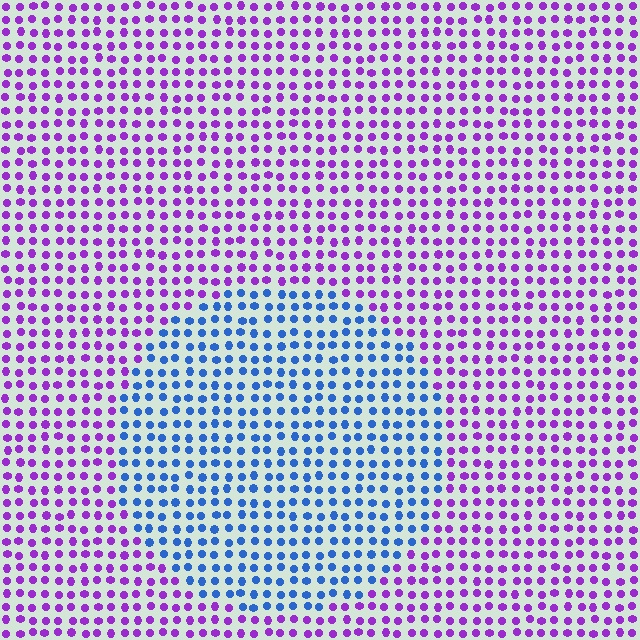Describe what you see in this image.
The image is filled with small purple elements in a uniform arrangement. A circle-shaped region is visible where the elements are tinted to a slightly different hue, forming a subtle color boundary.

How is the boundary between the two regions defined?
The boundary is defined purely by a slight shift in hue (about 63 degrees). Spacing, size, and orientation are identical on both sides.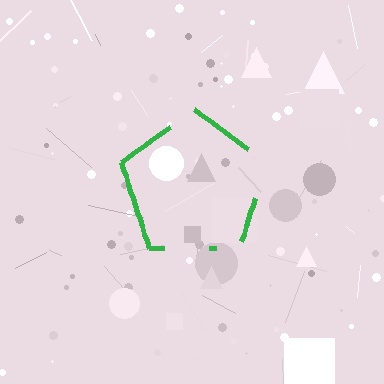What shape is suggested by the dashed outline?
The dashed outline suggests a pentagon.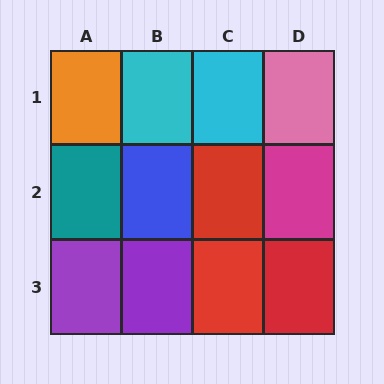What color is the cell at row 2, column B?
Blue.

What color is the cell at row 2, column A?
Teal.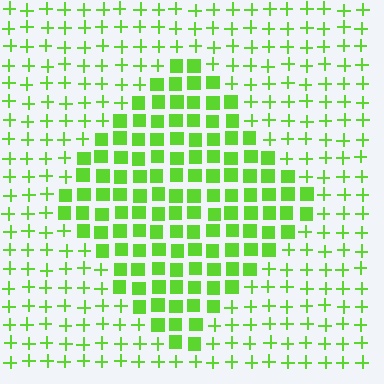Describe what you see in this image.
The image is filled with small lime elements arranged in a uniform grid. A diamond-shaped region contains squares, while the surrounding area contains plus signs. The boundary is defined purely by the change in element shape.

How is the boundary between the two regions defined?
The boundary is defined by a change in element shape: squares inside vs. plus signs outside. All elements share the same color and spacing.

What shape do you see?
I see a diamond.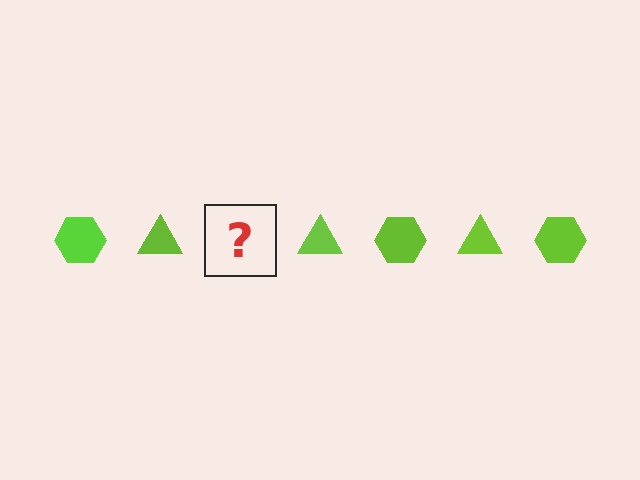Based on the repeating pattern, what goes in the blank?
The blank should be a lime hexagon.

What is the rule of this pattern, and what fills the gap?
The rule is that the pattern cycles through hexagon, triangle shapes in lime. The gap should be filled with a lime hexagon.